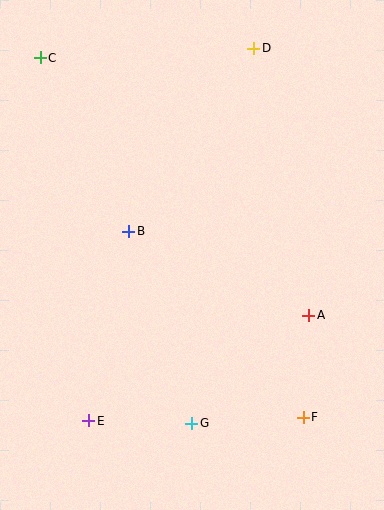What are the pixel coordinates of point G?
Point G is at (192, 423).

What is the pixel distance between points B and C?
The distance between B and C is 195 pixels.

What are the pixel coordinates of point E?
Point E is at (89, 421).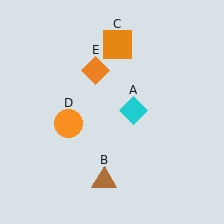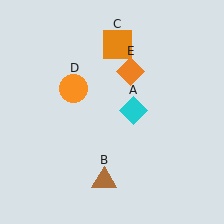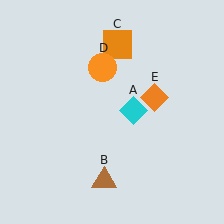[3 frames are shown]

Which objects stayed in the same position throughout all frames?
Cyan diamond (object A) and brown triangle (object B) and orange square (object C) remained stationary.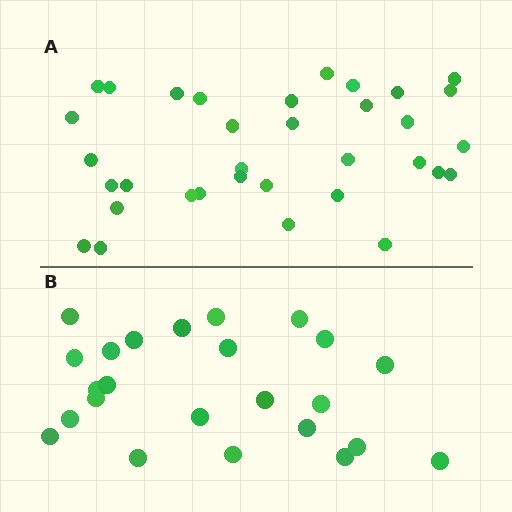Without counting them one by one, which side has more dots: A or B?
Region A (the top region) has more dots.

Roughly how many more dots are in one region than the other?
Region A has roughly 10 or so more dots than region B.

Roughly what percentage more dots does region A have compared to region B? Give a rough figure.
About 40% more.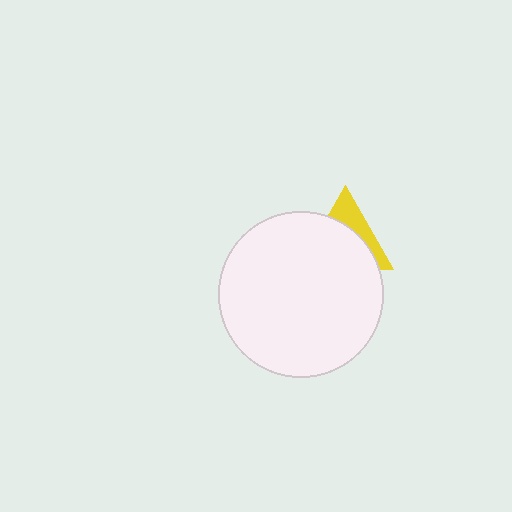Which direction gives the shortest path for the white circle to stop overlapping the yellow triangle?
Moving down gives the shortest separation.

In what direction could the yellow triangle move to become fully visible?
The yellow triangle could move up. That would shift it out from behind the white circle entirely.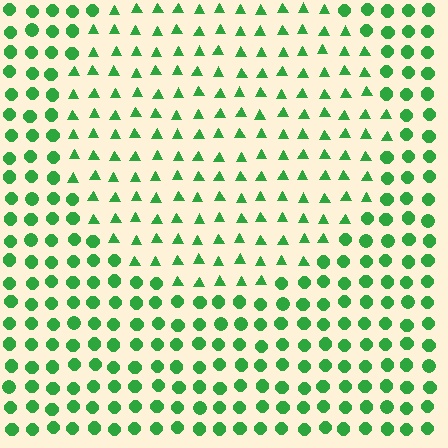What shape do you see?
I see a circle.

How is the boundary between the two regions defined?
The boundary is defined by a change in element shape: triangles inside vs. circles outside. All elements share the same color and spacing.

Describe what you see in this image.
The image is filled with small green elements arranged in a uniform grid. A circle-shaped region contains triangles, while the surrounding area contains circles. The boundary is defined purely by the change in element shape.